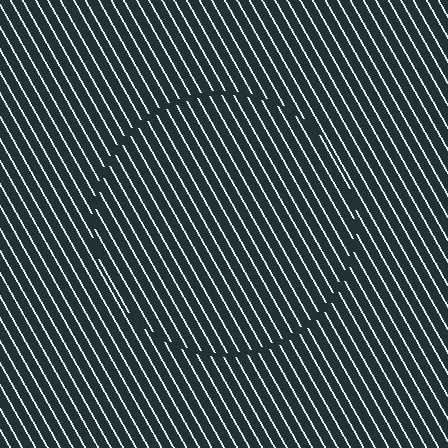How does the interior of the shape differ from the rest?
The interior of the shape contains the same grating, shifted by half a period — the contour is defined by the phase discontinuity where line-ends from the inner and outer gratings abut.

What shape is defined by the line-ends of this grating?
An illusory circle. The interior of the shape contains the same grating, shifted by half a period — the contour is defined by the phase discontinuity where line-ends from the inner and outer gratings abut.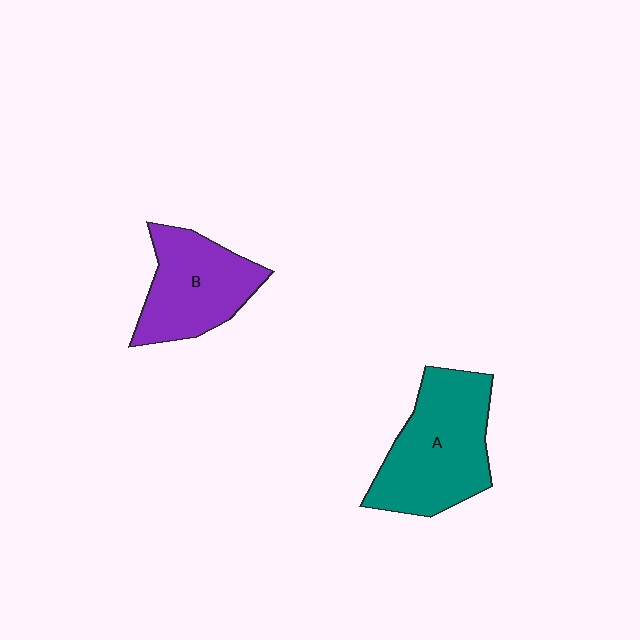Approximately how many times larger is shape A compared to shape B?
Approximately 1.3 times.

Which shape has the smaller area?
Shape B (purple).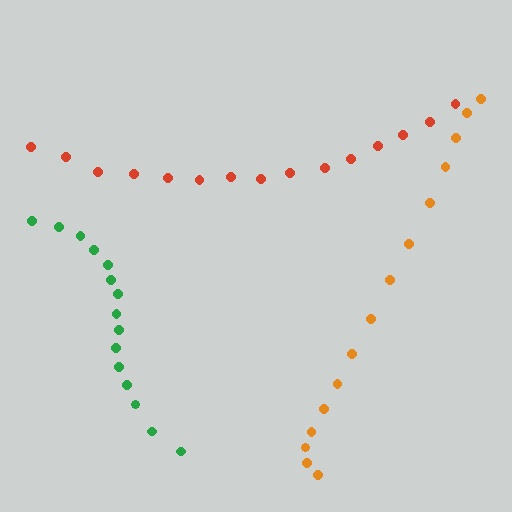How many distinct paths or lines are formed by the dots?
There are 3 distinct paths.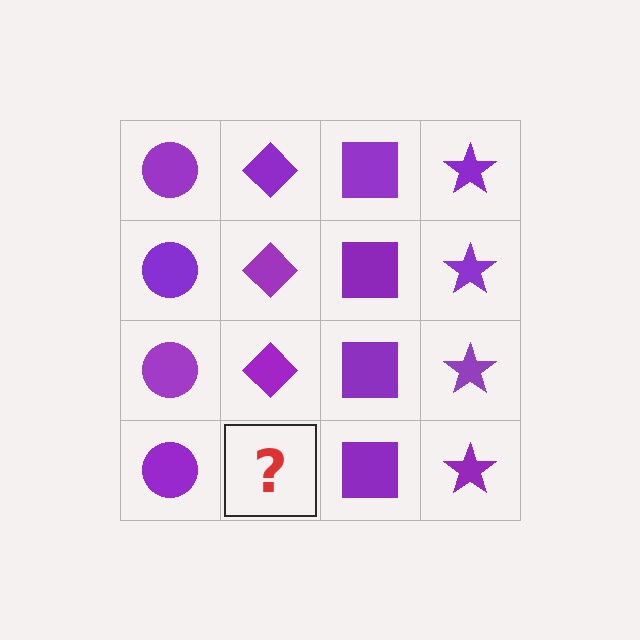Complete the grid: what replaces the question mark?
The question mark should be replaced with a purple diamond.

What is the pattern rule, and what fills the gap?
The rule is that each column has a consistent shape. The gap should be filled with a purple diamond.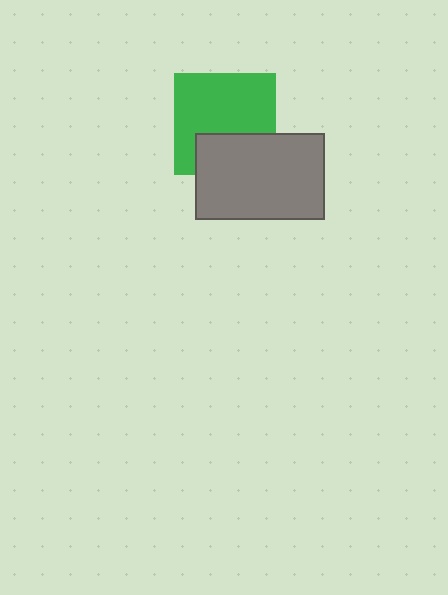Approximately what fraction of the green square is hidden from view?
Roughly 32% of the green square is hidden behind the gray rectangle.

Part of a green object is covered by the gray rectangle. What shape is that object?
It is a square.